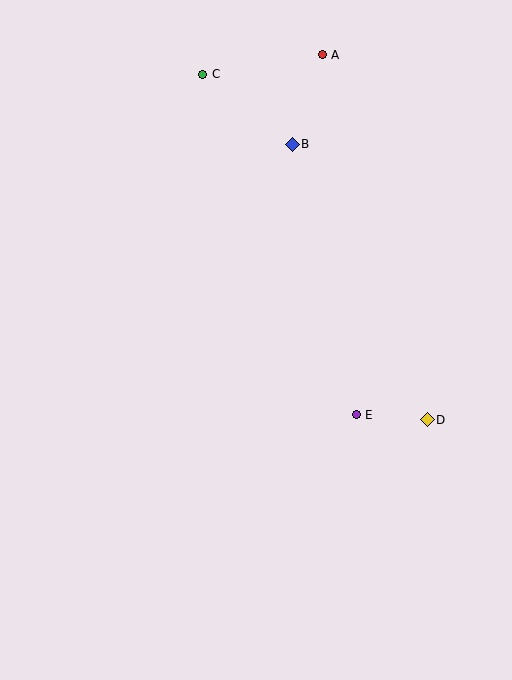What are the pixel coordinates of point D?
Point D is at (427, 420).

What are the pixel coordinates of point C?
Point C is at (203, 74).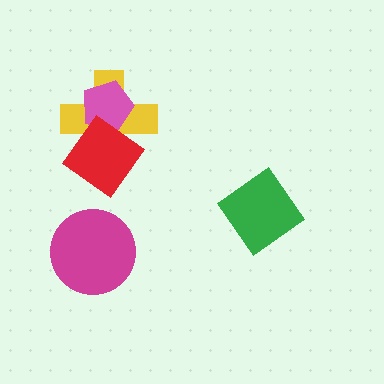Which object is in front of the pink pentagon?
The red diamond is in front of the pink pentagon.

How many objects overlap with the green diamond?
0 objects overlap with the green diamond.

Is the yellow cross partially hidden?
Yes, it is partially covered by another shape.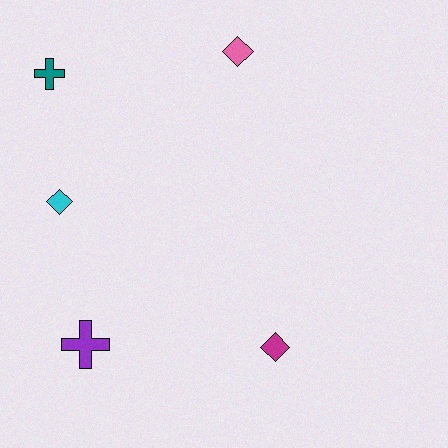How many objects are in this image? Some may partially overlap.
There are 5 objects.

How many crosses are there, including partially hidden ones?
There are 2 crosses.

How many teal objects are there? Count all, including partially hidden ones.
There is 1 teal object.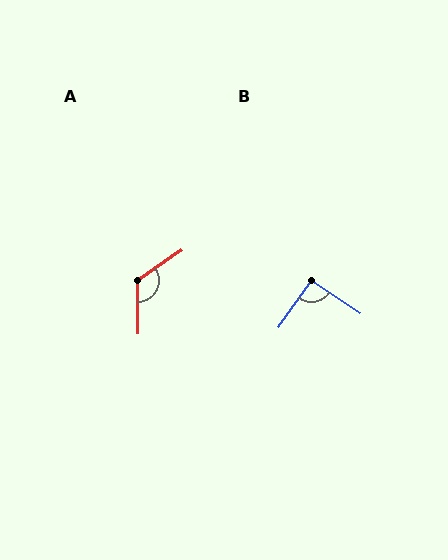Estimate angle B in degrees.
Approximately 91 degrees.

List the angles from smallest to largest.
B (91°), A (124°).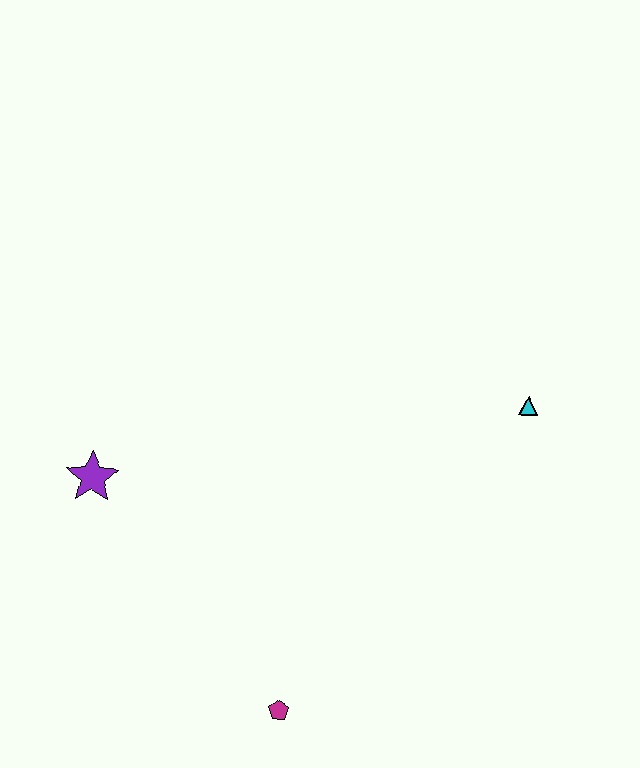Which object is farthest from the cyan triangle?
The purple star is farthest from the cyan triangle.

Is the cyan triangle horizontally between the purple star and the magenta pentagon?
No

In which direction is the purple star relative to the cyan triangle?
The purple star is to the left of the cyan triangle.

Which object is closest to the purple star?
The magenta pentagon is closest to the purple star.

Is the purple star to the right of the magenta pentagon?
No